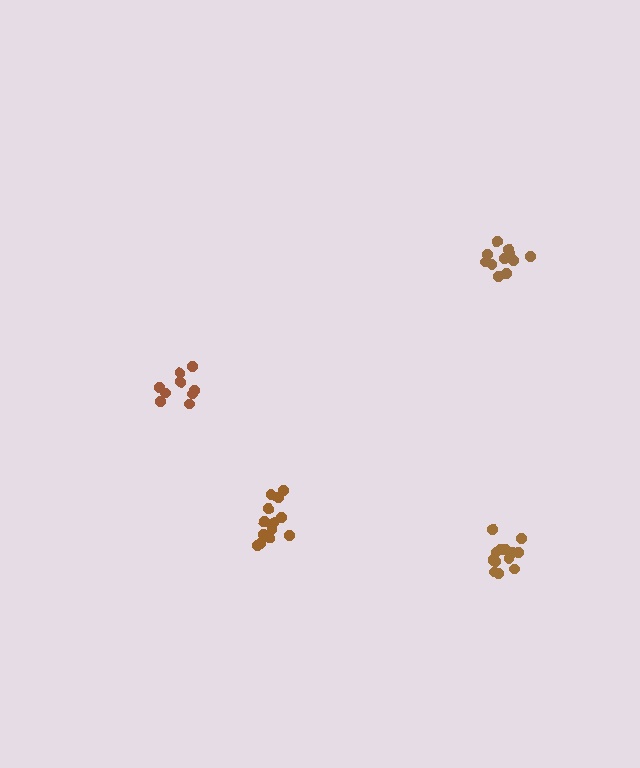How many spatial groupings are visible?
There are 4 spatial groupings.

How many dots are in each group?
Group 1: 14 dots, Group 2: 14 dots, Group 3: 11 dots, Group 4: 9 dots (48 total).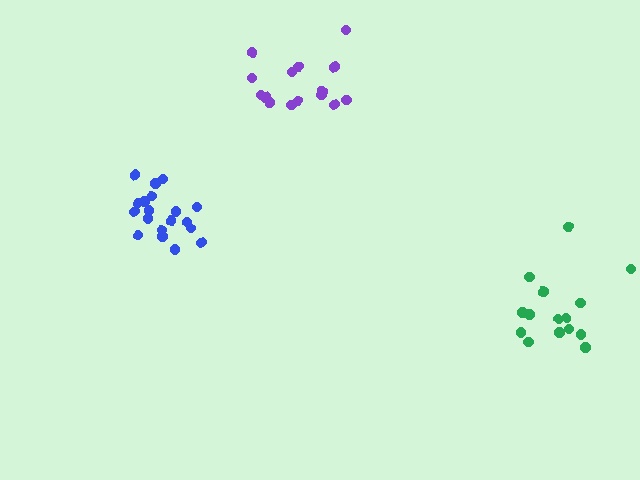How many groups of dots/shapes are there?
There are 3 groups.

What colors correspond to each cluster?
The clusters are colored: green, blue, purple.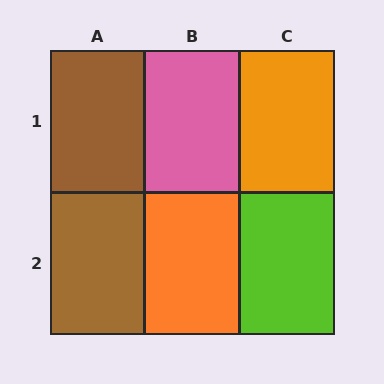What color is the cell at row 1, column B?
Pink.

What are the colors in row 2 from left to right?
Brown, orange, lime.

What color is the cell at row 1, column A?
Brown.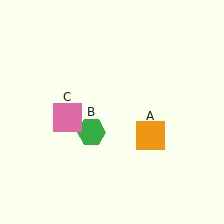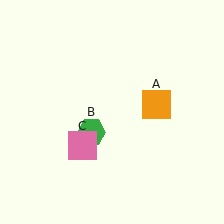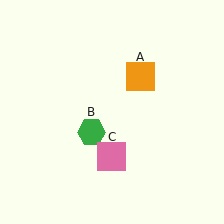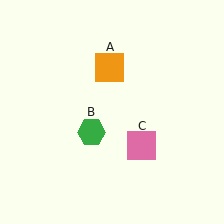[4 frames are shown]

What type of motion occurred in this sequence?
The orange square (object A), pink square (object C) rotated counterclockwise around the center of the scene.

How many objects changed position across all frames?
2 objects changed position: orange square (object A), pink square (object C).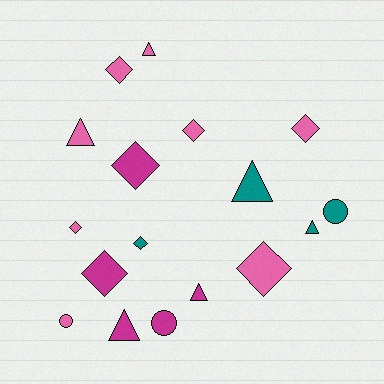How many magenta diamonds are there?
There are 2 magenta diamonds.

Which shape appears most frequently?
Diamond, with 8 objects.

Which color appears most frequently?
Pink, with 8 objects.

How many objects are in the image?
There are 17 objects.